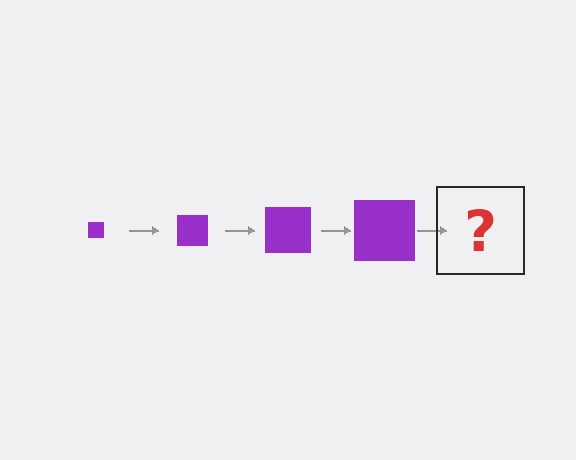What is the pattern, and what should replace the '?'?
The pattern is that the square gets progressively larger each step. The '?' should be a purple square, larger than the previous one.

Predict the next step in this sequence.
The next step is a purple square, larger than the previous one.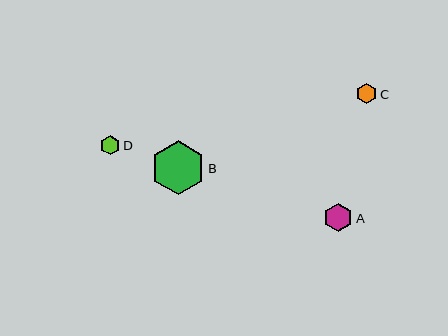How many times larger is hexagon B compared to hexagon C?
Hexagon B is approximately 2.7 times the size of hexagon C.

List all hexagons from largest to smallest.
From largest to smallest: B, A, C, D.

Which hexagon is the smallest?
Hexagon D is the smallest with a size of approximately 19 pixels.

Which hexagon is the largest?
Hexagon B is the largest with a size of approximately 54 pixels.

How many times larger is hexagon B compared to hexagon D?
Hexagon B is approximately 2.8 times the size of hexagon D.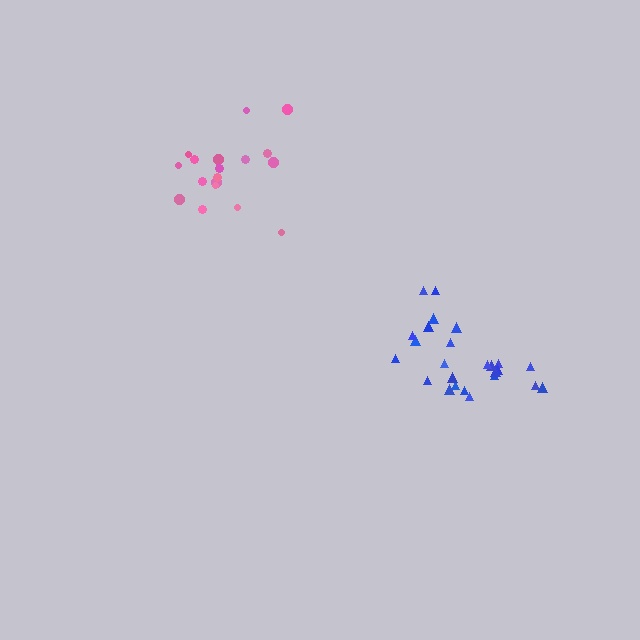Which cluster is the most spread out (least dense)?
Pink.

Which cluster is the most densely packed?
Blue.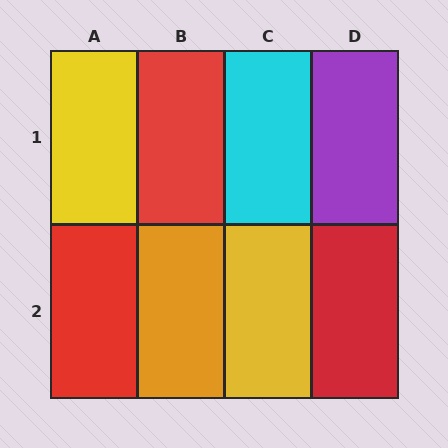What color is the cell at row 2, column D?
Red.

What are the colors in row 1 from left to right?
Yellow, red, cyan, purple.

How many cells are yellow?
2 cells are yellow.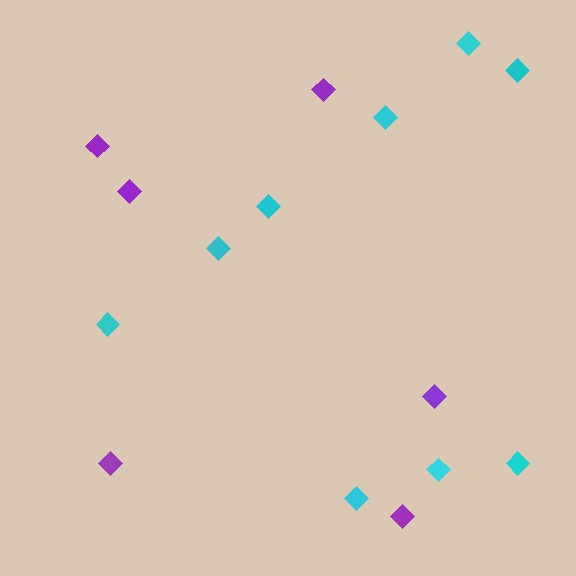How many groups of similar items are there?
There are 2 groups: one group of purple diamonds (6) and one group of cyan diamonds (9).